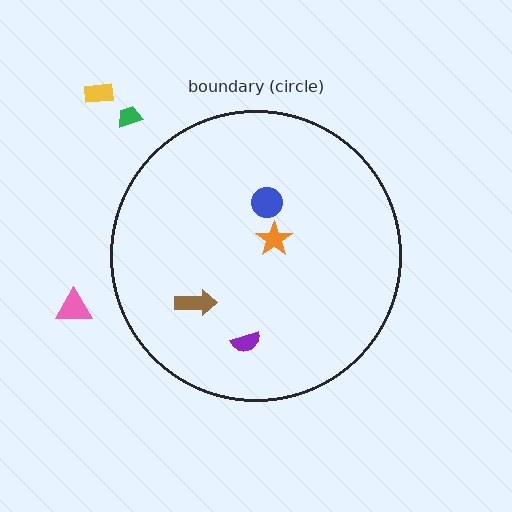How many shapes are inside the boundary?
4 inside, 3 outside.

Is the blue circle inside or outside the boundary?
Inside.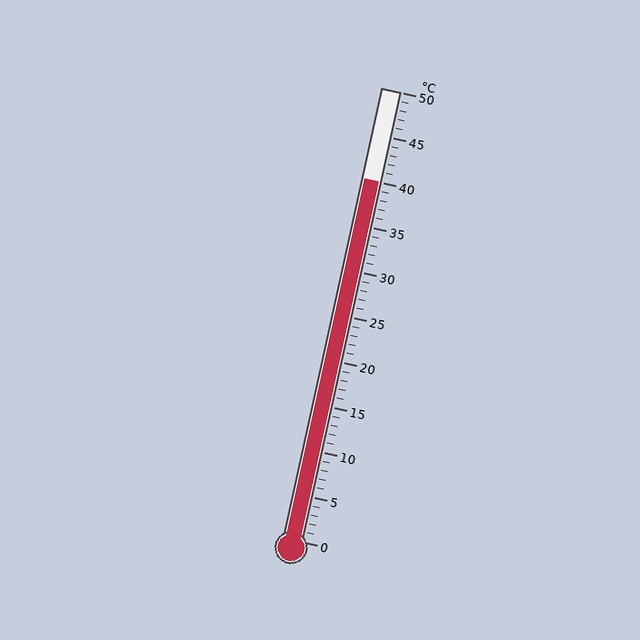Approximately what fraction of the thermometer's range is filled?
The thermometer is filled to approximately 80% of its range.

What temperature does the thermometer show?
The thermometer shows approximately 40°C.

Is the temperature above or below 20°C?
The temperature is above 20°C.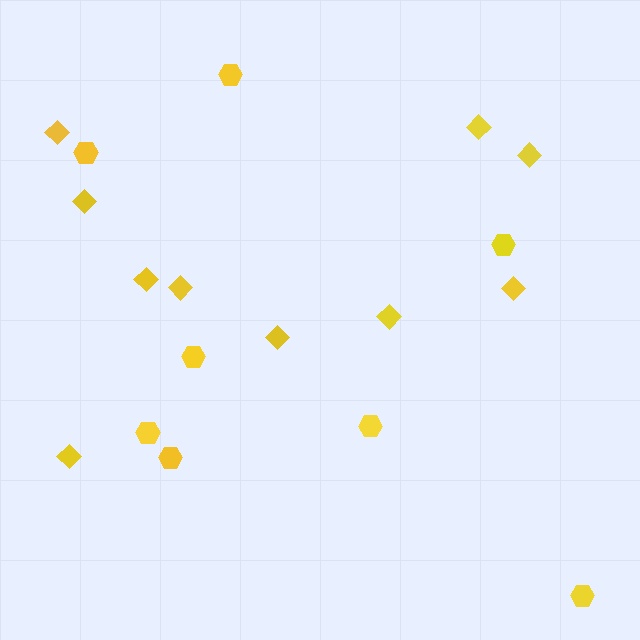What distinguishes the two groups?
There are 2 groups: one group of hexagons (8) and one group of diamonds (10).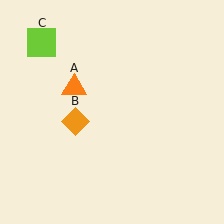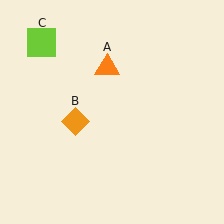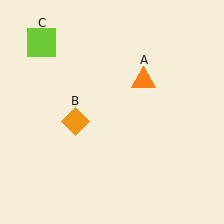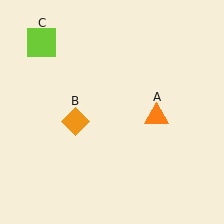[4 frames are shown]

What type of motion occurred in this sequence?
The orange triangle (object A) rotated clockwise around the center of the scene.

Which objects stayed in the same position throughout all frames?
Orange diamond (object B) and lime square (object C) remained stationary.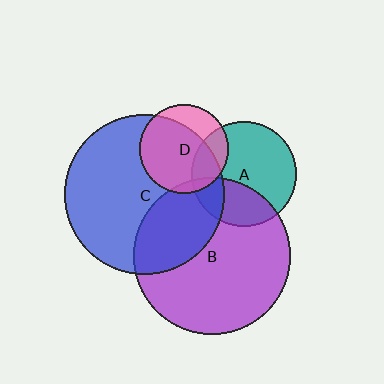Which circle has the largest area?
Circle C (blue).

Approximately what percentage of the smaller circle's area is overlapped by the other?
Approximately 70%.